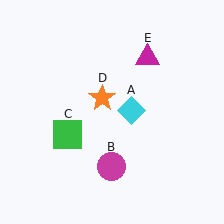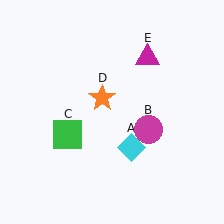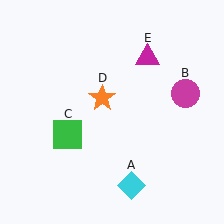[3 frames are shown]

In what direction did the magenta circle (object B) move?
The magenta circle (object B) moved up and to the right.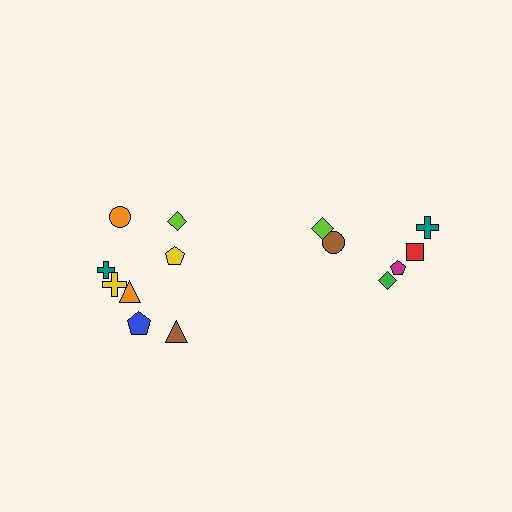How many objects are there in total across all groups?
There are 14 objects.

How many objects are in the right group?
There are 6 objects.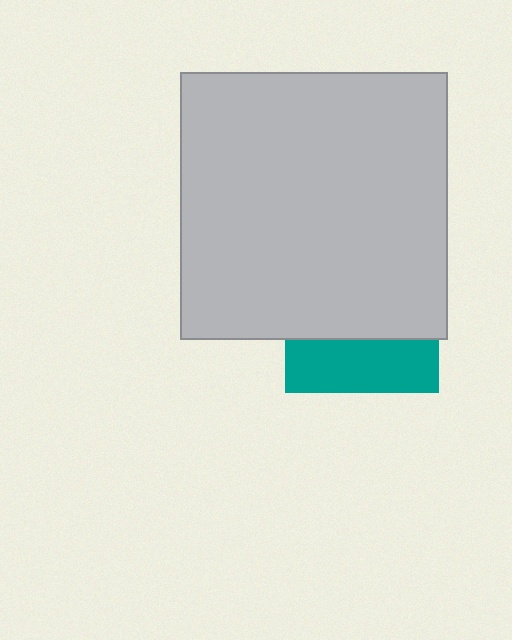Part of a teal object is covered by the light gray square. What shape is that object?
It is a square.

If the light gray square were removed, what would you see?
You would see the complete teal square.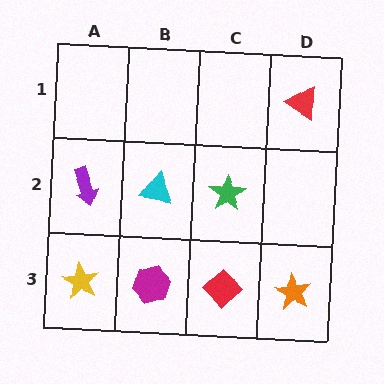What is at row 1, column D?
A red triangle.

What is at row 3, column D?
An orange star.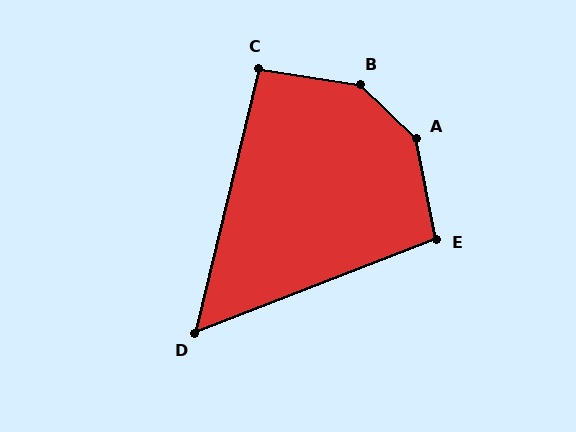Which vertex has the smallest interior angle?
D, at approximately 55 degrees.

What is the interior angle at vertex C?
Approximately 95 degrees (approximately right).